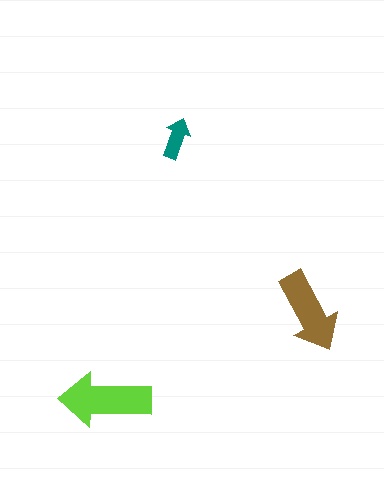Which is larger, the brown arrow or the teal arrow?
The brown one.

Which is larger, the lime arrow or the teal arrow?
The lime one.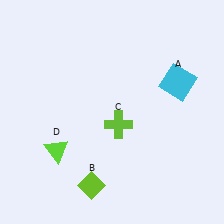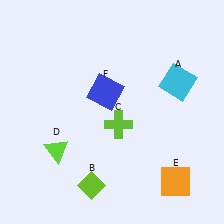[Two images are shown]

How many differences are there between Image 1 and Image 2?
There are 2 differences between the two images.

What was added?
An orange square (E), a blue square (F) were added in Image 2.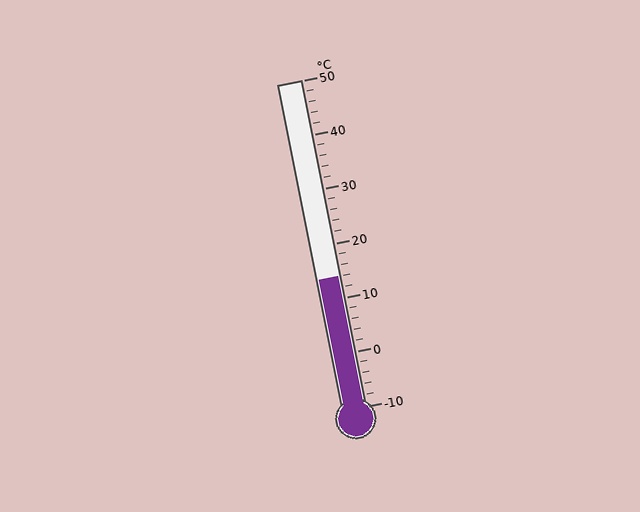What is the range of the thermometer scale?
The thermometer scale ranges from -10°C to 50°C.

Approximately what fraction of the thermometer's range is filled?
The thermometer is filled to approximately 40% of its range.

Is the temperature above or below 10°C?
The temperature is above 10°C.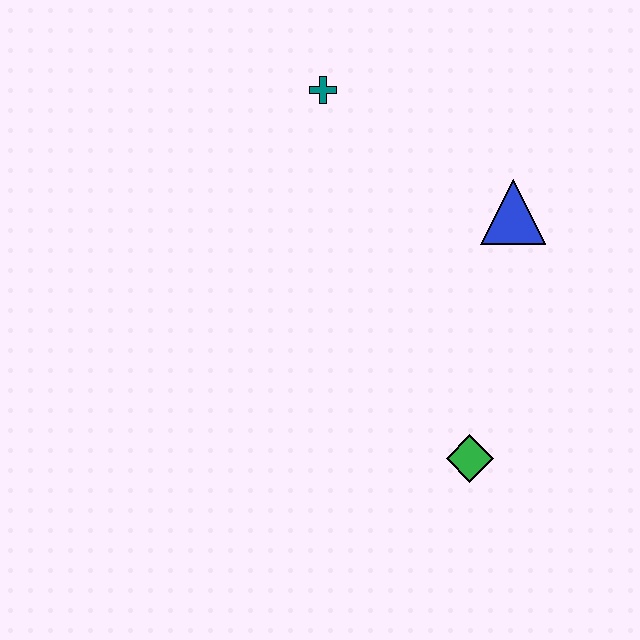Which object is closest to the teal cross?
The blue triangle is closest to the teal cross.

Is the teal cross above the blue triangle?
Yes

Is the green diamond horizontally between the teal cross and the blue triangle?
Yes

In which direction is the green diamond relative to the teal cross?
The green diamond is below the teal cross.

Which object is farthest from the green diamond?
The teal cross is farthest from the green diamond.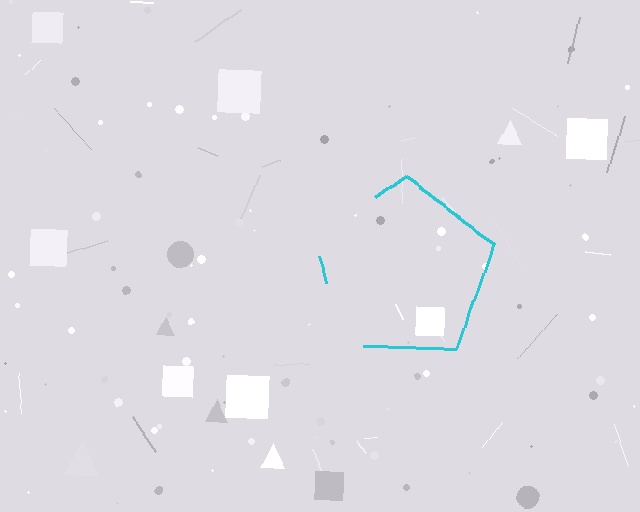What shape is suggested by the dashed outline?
The dashed outline suggests a pentagon.